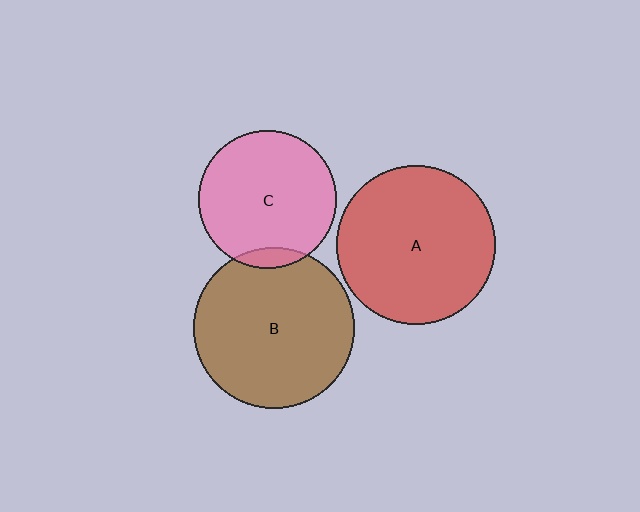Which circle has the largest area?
Circle B (brown).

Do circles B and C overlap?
Yes.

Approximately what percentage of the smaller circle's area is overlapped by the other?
Approximately 5%.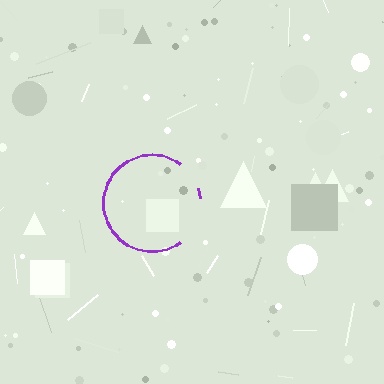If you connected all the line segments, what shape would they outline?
They would outline a circle.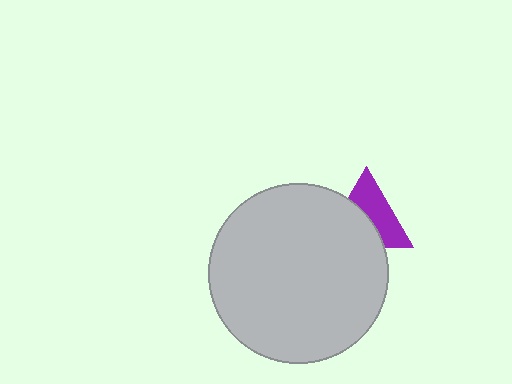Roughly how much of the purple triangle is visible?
About half of it is visible (roughly 52%).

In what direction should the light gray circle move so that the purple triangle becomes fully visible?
The light gray circle should move toward the lower-left. That is the shortest direction to clear the overlap and leave the purple triangle fully visible.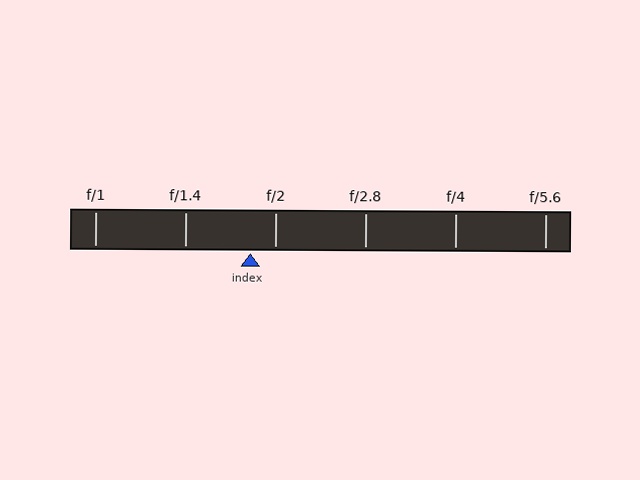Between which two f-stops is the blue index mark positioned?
The index mark is between f/1.4 and f/2.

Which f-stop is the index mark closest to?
The index mark is closest to f/2.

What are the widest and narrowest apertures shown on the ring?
The widest aperture shown is f/1 and the narrowest is f/5.6.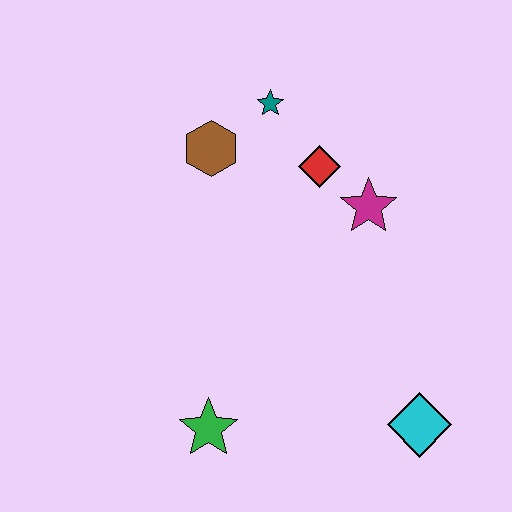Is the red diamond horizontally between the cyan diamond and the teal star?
Yes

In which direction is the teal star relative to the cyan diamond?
The teal star is above the cyan diamond.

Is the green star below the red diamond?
Yes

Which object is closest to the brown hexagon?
The teal star is closest to the brown hexagon.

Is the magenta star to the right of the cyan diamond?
No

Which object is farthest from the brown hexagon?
The cyan diamond is farthest from the brown hexagon.